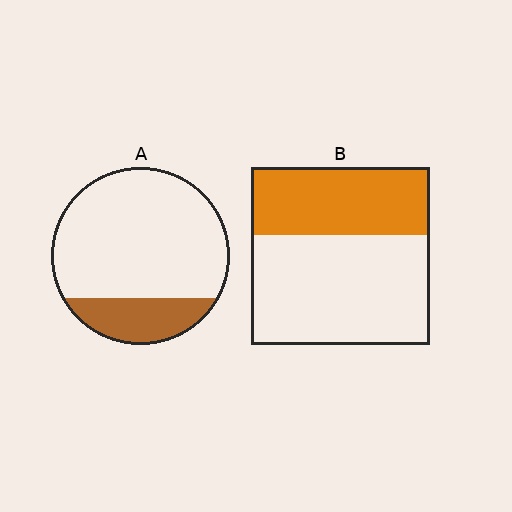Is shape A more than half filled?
No.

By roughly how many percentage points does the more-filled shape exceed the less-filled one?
By roughly 15 percentage points (B over A).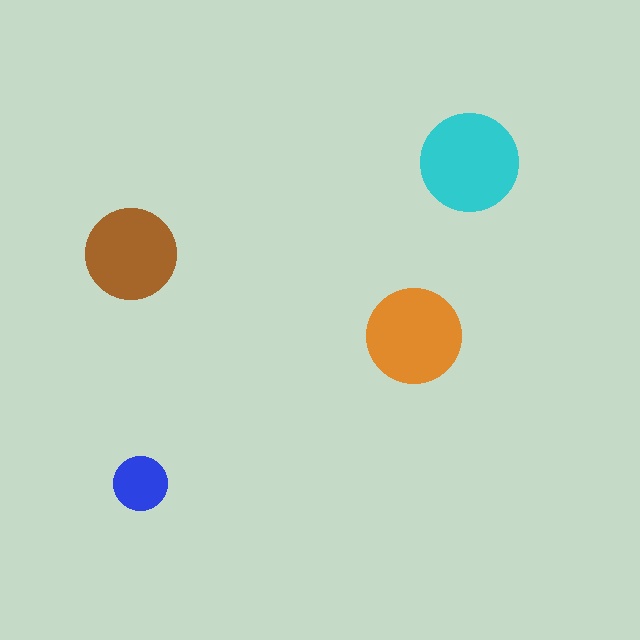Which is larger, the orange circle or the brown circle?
The orange one.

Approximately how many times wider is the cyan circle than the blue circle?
About 2 times wider.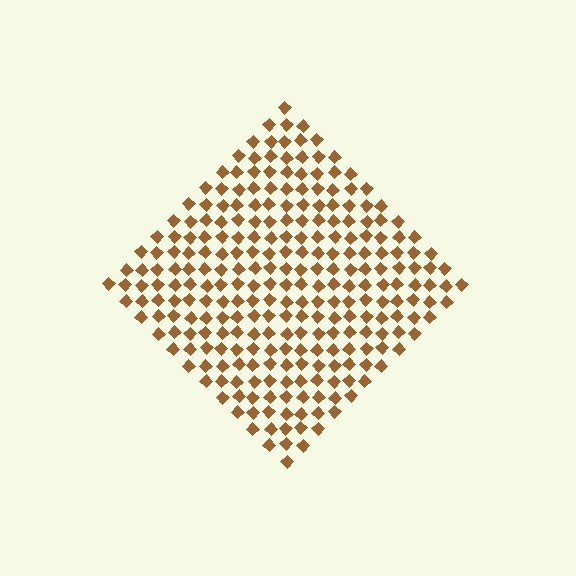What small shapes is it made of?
It is made of small diamonds.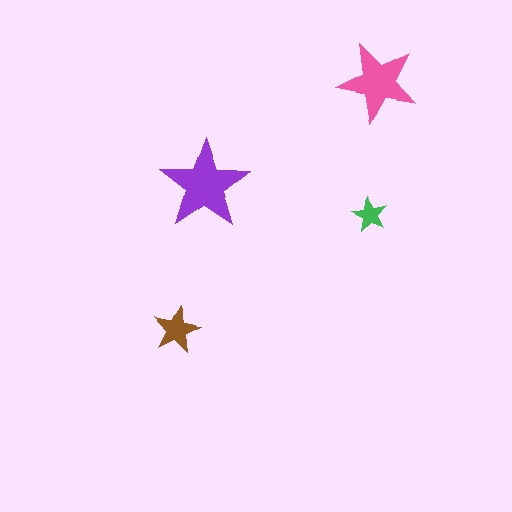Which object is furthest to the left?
The brown star is leftmost.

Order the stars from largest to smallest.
the purple one, the pink one, the brown one, the green one.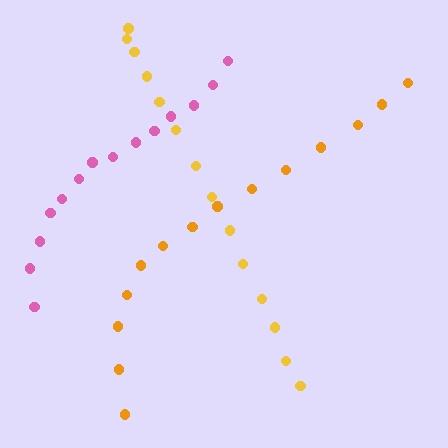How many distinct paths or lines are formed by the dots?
There are 3 distinct paths.